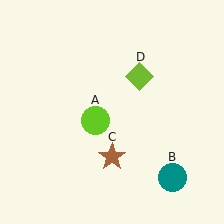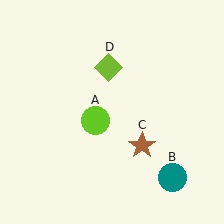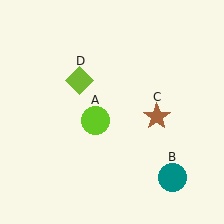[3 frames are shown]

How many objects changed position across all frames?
2 objects changed position: brown star (object C), lime diamond (object D).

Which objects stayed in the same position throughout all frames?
Lime circle (object A) and teal circle (object B) remained stationary.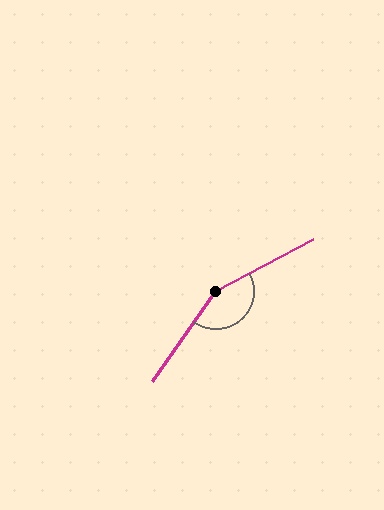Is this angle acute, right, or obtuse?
It is obtuse.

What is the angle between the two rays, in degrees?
Approximately 153 degrees.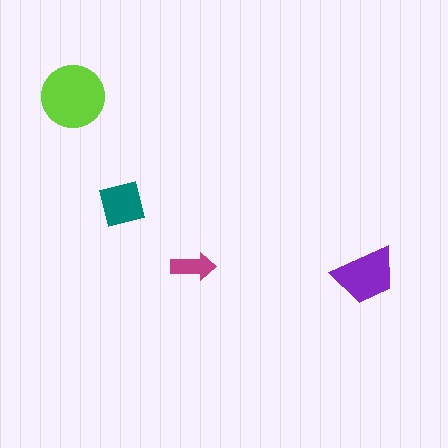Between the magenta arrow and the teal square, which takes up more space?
The teal square.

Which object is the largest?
The lime circle.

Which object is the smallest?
The magenta arrow.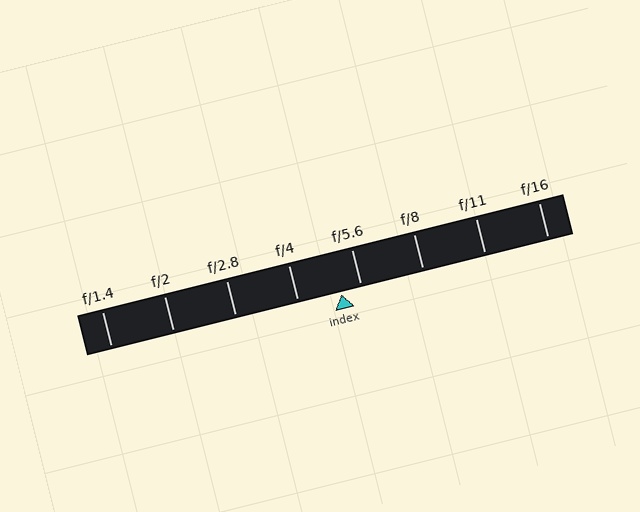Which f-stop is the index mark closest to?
The index mark is closest to f/5.6.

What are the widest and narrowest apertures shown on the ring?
The widest aperture shown is f/1.4 and the narrowest is f/16.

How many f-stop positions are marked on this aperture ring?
There are 8 f-stop positions marked.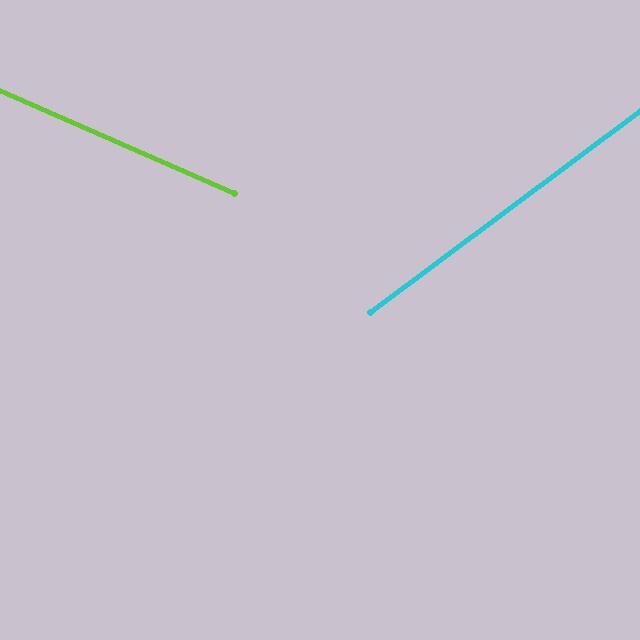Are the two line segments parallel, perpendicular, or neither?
Neither parallel nor perpendicular — they differ by about 60°.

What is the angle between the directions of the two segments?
Approximately 60 degrees.